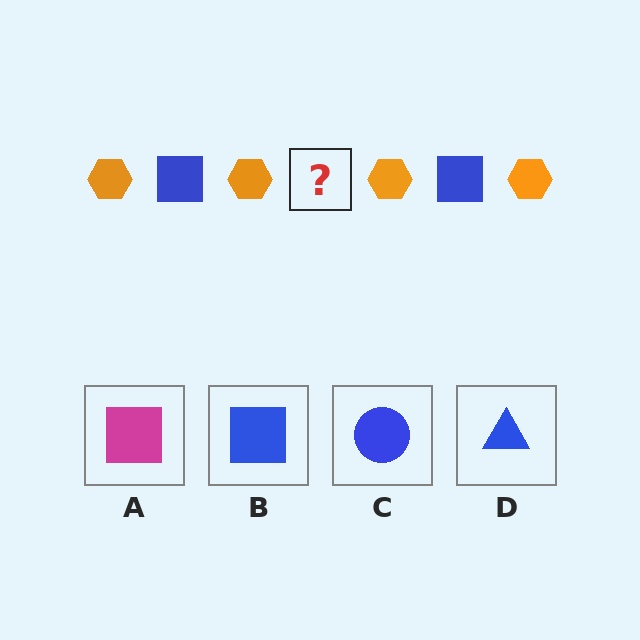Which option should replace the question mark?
Option B.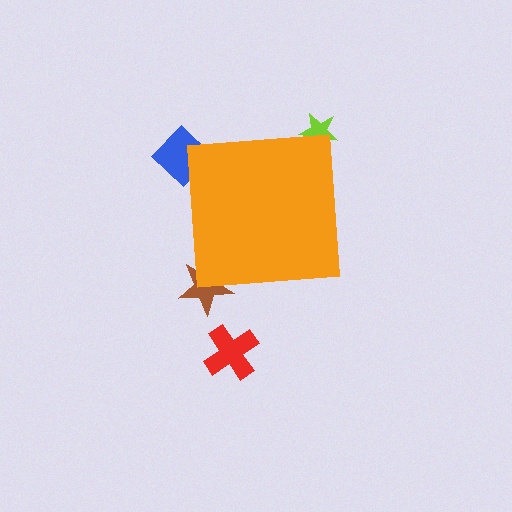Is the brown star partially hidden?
Yes, the brown star is partially hidden behind the orange square.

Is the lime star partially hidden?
Yes, the lime star is partially hidden behind the orange square.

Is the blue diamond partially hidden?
Yes, the blue diamond is partially hidden behind the orange square.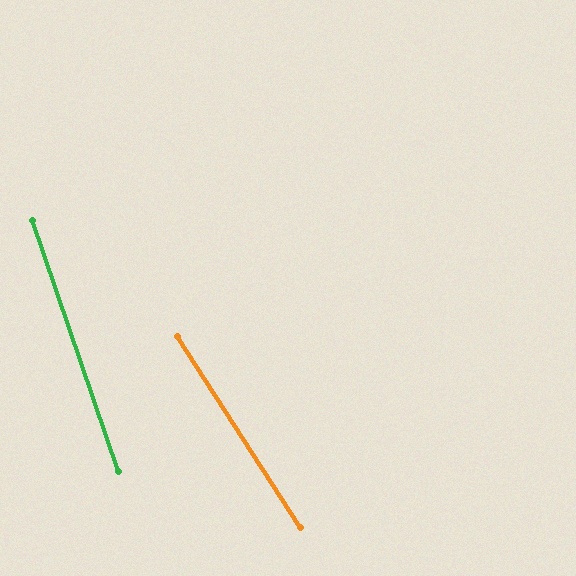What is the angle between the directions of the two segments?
Approximately 14 degrees.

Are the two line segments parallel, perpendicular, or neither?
Neither parallel nor perpendicular — they differ by about 14°.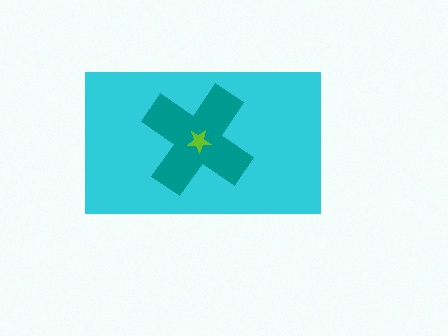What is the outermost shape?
The cyan rectangle.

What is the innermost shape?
The lime star.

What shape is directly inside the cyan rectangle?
The teal cross.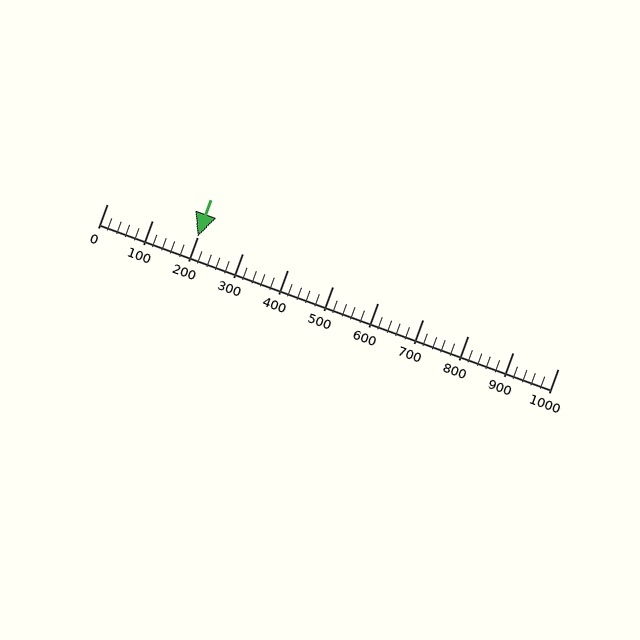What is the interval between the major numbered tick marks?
The major tick marks are spaced 100 units apart.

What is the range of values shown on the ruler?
The ruler shows values from 0 to 1000.